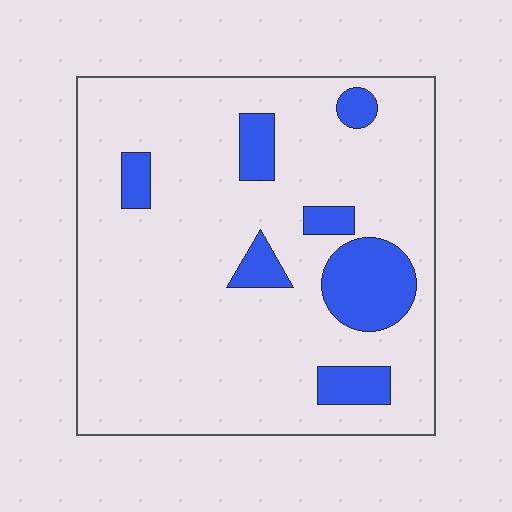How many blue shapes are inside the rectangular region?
7.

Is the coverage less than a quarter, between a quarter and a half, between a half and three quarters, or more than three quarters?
Less than a quarter.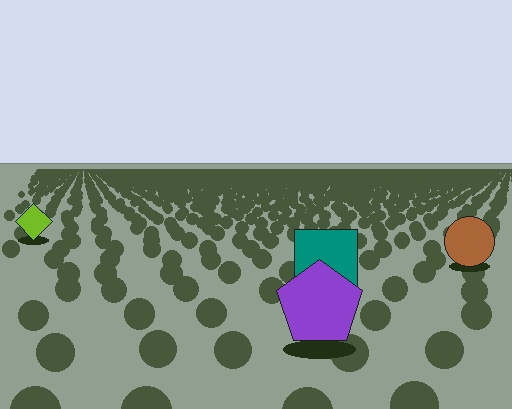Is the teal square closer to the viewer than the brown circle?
Yes. The teal square is closer — you can tell from the texture gradient: the ground texture is coarser near it.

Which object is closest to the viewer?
The purple pentagon is closest. The texture marks near it are larger and more spread out.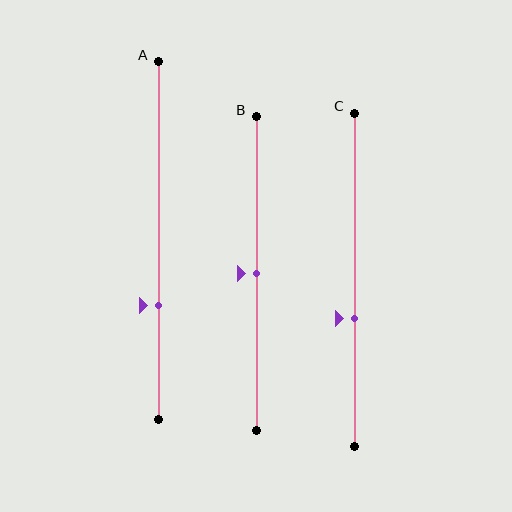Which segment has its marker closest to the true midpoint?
Segment B has its marker closest to the true midpoint.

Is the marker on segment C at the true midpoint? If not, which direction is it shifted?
No, the marker on segment C is shifted downward by about 12% of the segment length.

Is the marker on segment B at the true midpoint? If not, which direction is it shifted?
Yes, the marker on segment B is at the true midpoint.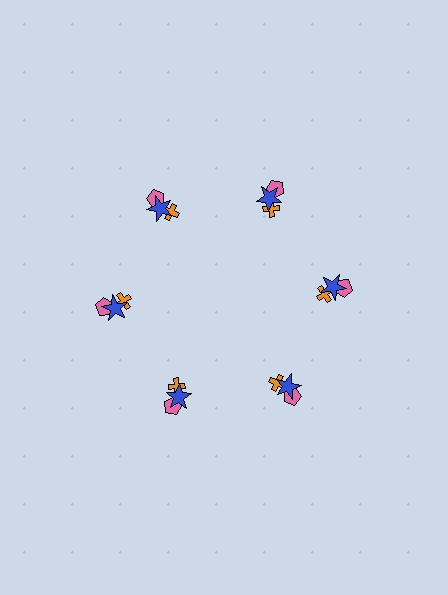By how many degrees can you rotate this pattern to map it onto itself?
The pattern maps onto itself every 60 degrees of rotation.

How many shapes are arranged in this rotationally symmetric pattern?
There are 18 shapes, arranged in 6 groups of 3.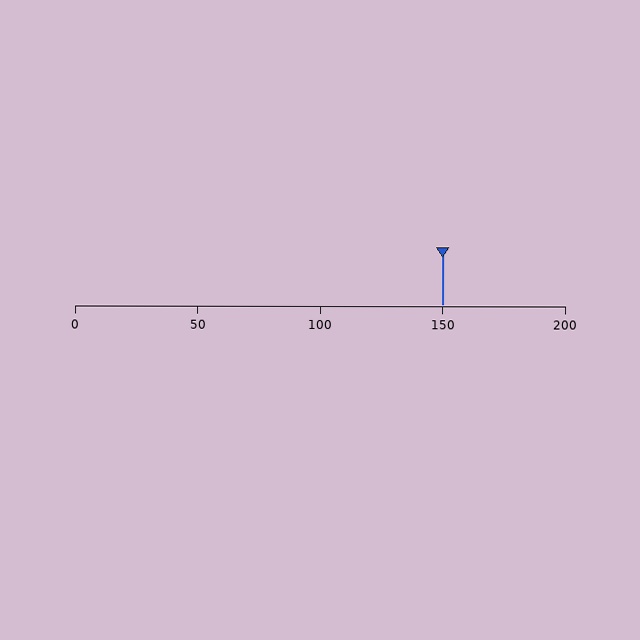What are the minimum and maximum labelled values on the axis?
The axis runs from 0 to 200.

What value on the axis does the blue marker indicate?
The marker indicates approximately 150.